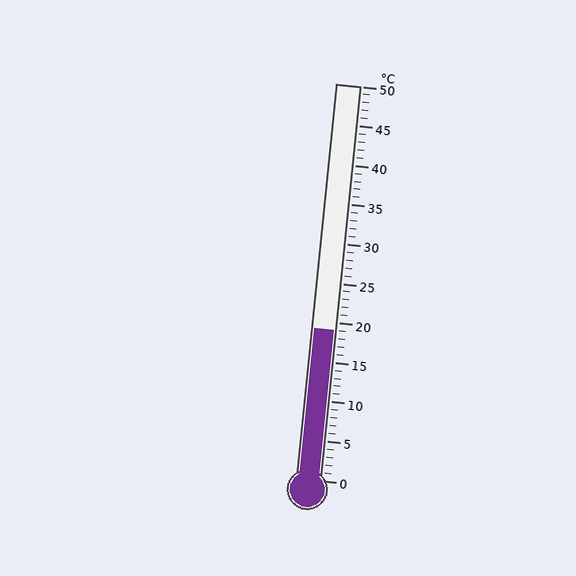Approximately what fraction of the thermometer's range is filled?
The thermometer is filled to approximately 40% of its range.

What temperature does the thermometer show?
The thermometer shows approximately 19°C.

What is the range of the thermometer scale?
The thermometer scale ranges from 0°C to 50°C.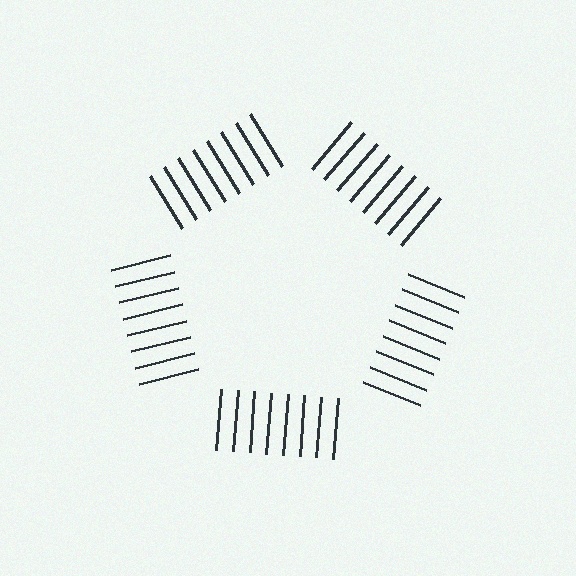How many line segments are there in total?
40 — 8 along each of the 5 edges.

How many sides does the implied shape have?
5 sides — the line-ends trace a pentagon.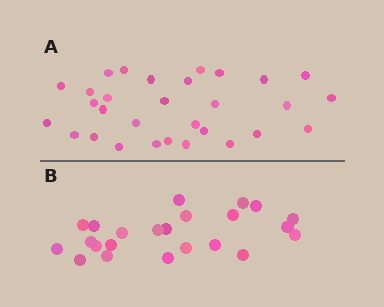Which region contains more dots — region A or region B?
Region A (the top region) has more dots.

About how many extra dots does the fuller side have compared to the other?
Region A has roughly 8 or so more dots than region B.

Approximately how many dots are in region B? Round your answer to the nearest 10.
About 20 dots. (The exact count is 23, which rounds to 20.)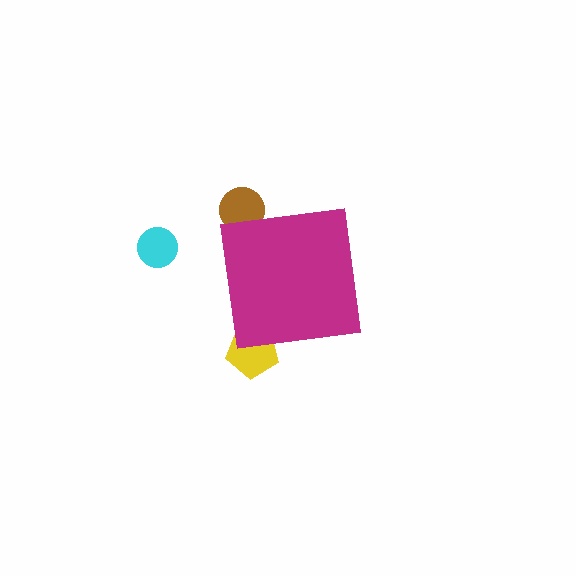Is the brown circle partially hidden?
Yes, the brown circle is partially hidden behind the magenta square.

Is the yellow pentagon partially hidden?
Yes, the yellow pentagon is partially hidden behind the magenta square.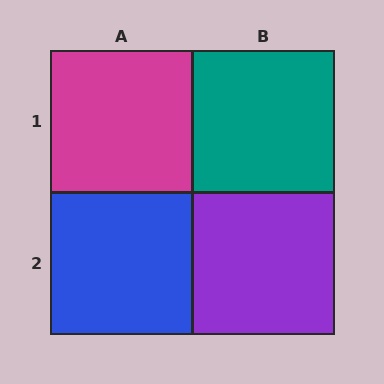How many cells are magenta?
1 cell is magenta.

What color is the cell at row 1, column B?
Teal.